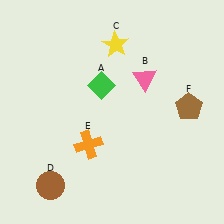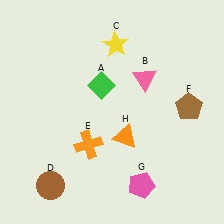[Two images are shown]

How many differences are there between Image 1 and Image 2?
There are 2 differences between the two images.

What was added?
A pink pentagon (G), an orange triangle (H) were added in Image 2.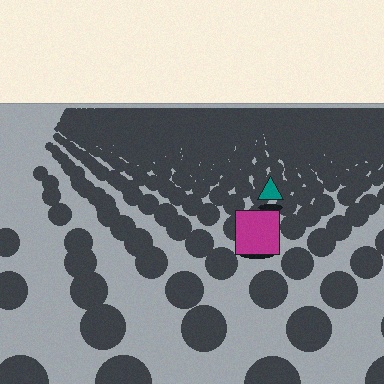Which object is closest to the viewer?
The magenta square is closest. The texture marks near it are larger and more spread out.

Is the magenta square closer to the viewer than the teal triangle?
Yes. The magenta square is closer — you can tell from the texture gradient: the ground texture is coarser near it.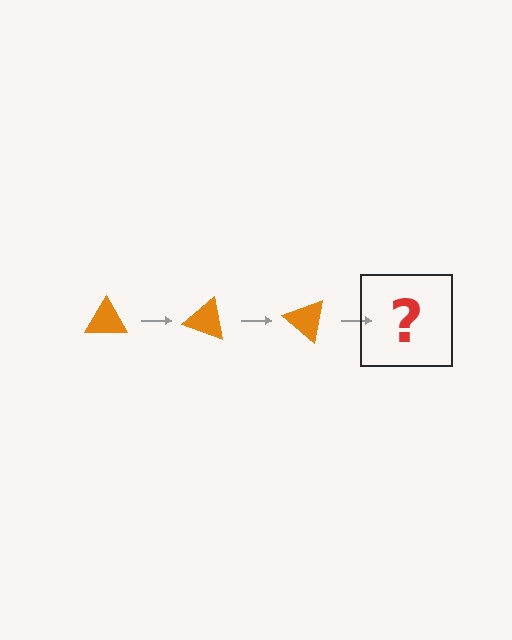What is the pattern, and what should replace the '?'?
The pattern is that the triangle rotates 20 degrees each step. The '?' should be an orange triangle rotated 60 degrees.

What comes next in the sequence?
The next element should be an orange triangle rotated 60 degrees.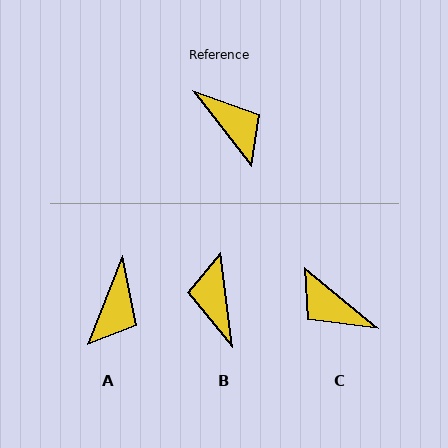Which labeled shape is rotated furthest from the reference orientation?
C, about 168 degrees away.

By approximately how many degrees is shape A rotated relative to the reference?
Approximately 60 degrees clockwise.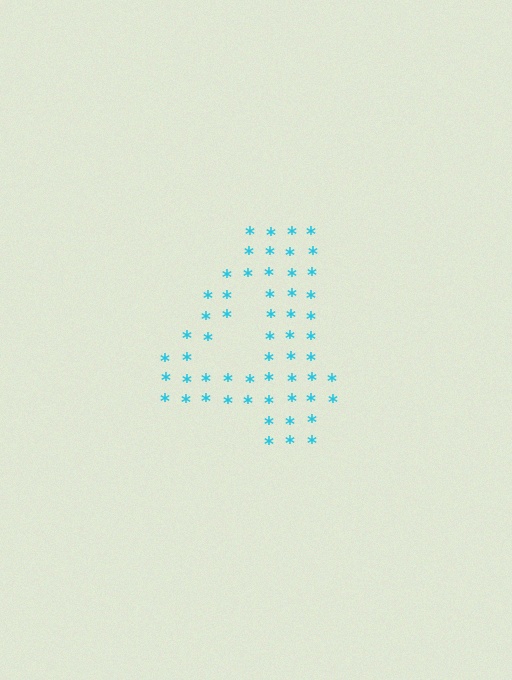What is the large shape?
The large shape is the digit 4.